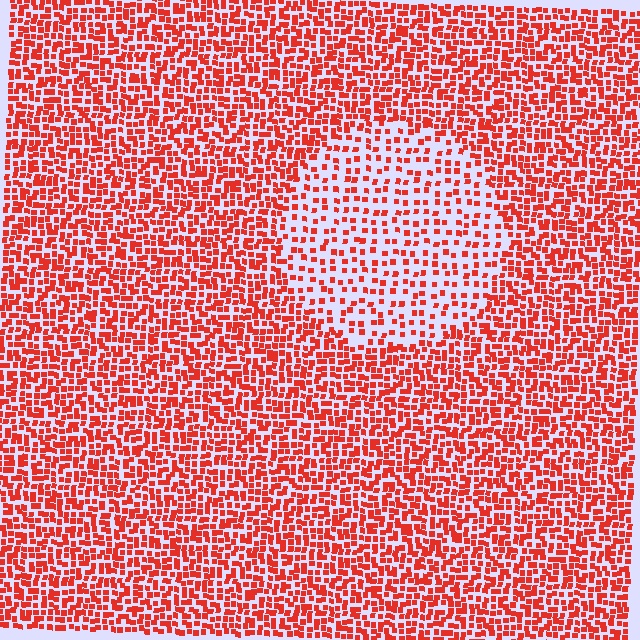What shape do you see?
I see a circle.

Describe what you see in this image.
The image contains small red elements arranged at two different densities. A circle-shaped region is visible where the elements are less densely packed than the surrounding area.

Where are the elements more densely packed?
The elements are more densely packed outside the circle boundary.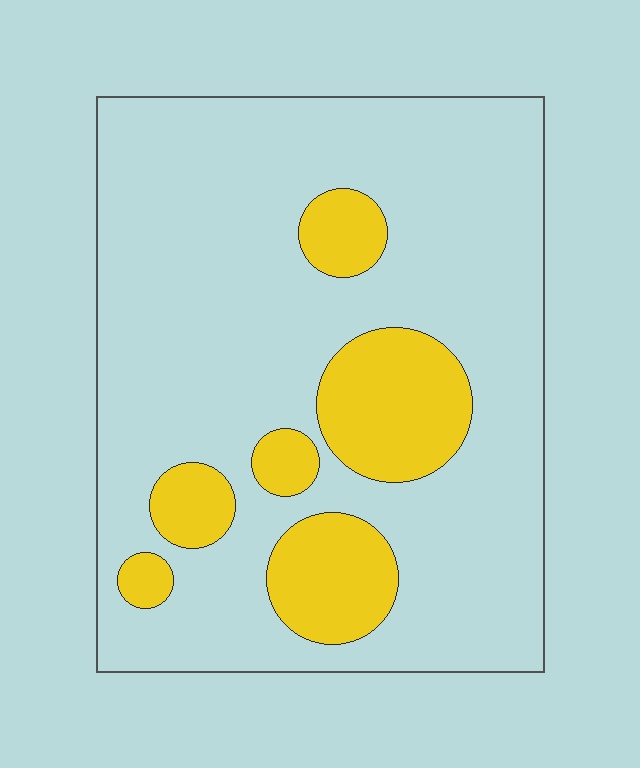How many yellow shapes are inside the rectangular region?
6.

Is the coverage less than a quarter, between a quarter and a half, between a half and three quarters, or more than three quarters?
Less than a quarter.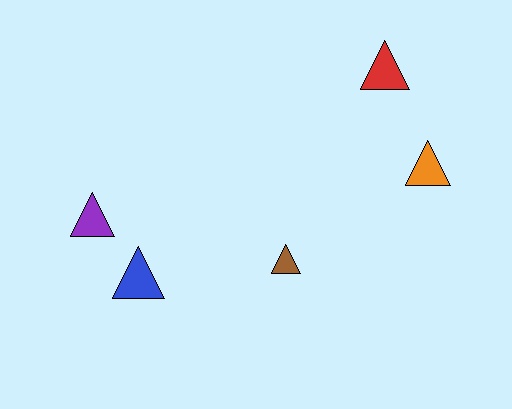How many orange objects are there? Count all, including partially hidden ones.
There is 1 orange object.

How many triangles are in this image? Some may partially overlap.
There are 5 triangles.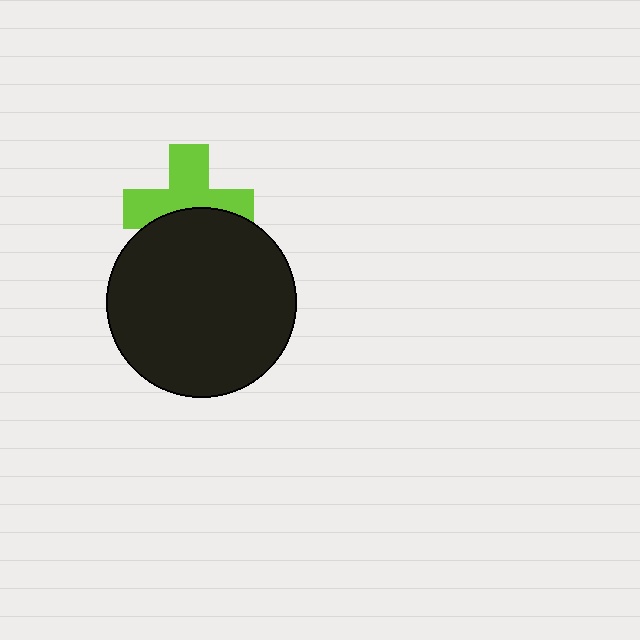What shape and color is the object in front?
The object in front is a black circle.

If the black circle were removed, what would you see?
You would see the complete lime cross.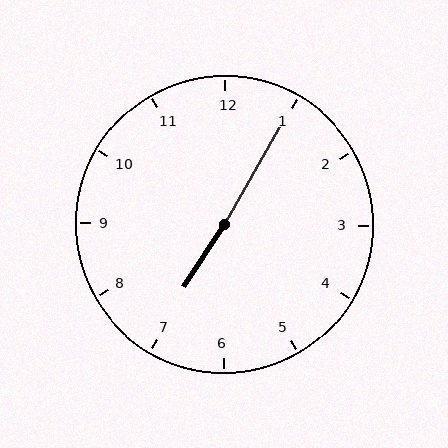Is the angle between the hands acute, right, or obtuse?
It is obtuse.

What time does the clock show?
7:05.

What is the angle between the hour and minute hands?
Approximately 178 degrees.